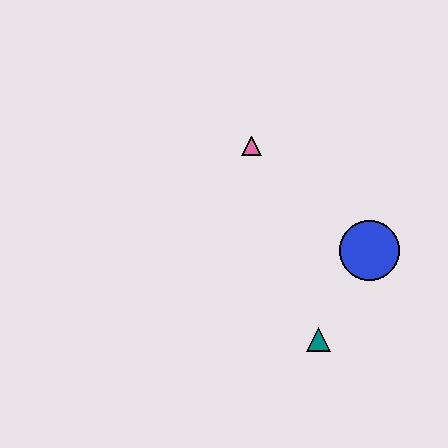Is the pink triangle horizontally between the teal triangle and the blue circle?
No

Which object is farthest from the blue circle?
The pink triangle is farthest from the blue circle.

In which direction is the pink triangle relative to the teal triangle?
The pink triangle is above the teal triangle.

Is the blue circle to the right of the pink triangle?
Yes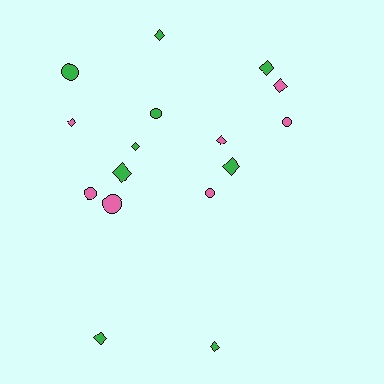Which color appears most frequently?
Green, with 9 objects.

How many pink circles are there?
There are 4 pink circles.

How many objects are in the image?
There are 16 objects.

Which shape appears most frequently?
Diamond, with 10 objects.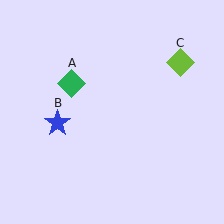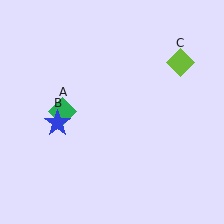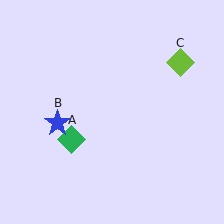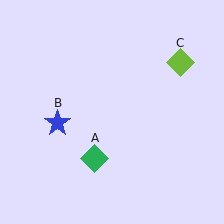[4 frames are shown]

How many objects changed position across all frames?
1 object changed position: green diamond (object A).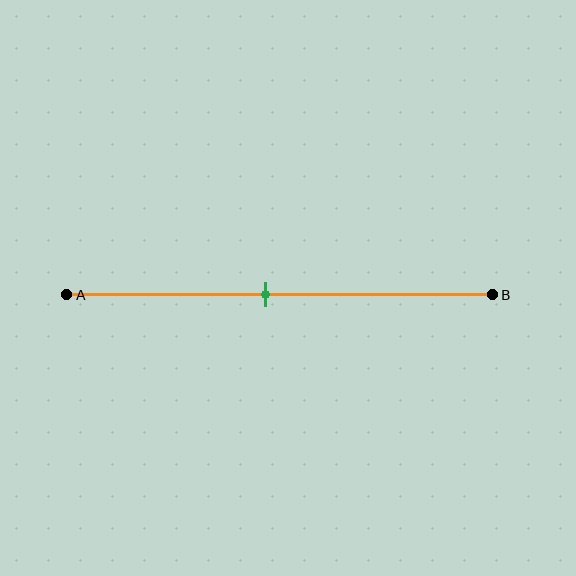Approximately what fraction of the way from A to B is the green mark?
The green mark is approximately 45% of the way from A to B.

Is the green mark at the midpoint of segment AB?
No, the mark is at about 45% from A, not at the 50% midpoint.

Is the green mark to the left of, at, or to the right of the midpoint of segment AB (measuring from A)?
The green mark is to the left of the midpoint of segment AB.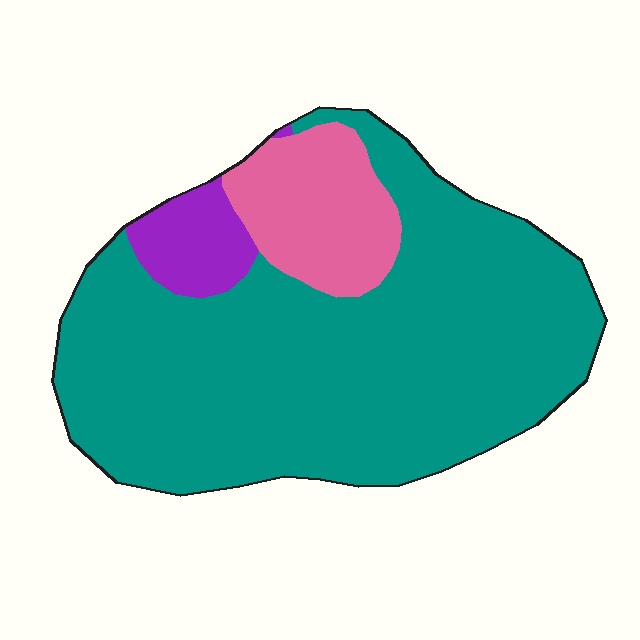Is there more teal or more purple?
Teal.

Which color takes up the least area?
Purple, at roughly 5%.